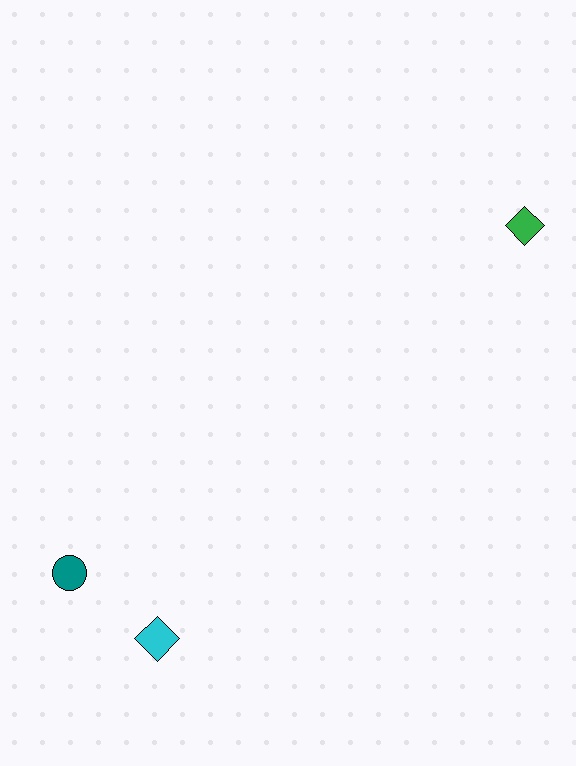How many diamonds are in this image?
There are 2 diamonds.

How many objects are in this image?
There are 3 objects.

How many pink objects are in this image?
There are no pink objects.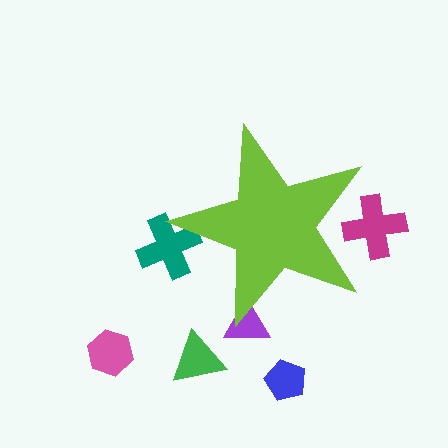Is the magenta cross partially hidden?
Yes, the magenta cross is partially hidden behind the lime star.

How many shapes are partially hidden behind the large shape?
3 shapes are partially hidden.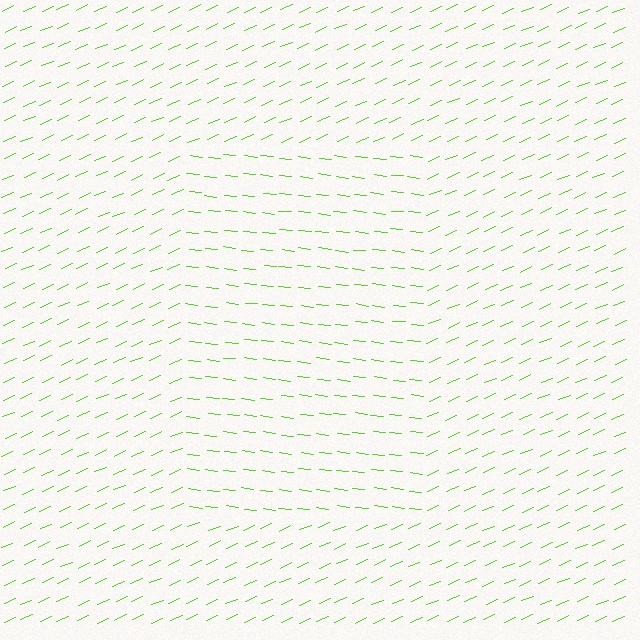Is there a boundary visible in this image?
Yes, there is a texture boundary formed by a change in line orientation.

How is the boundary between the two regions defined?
The boundary is defined purely by a change in line orientation (approximately 30 degrees difference). All lines are the same color and thickness.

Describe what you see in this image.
The image is filled with small lime line segments. A rectangle region in the image has lines oriented differently from the surrounding lines, creating a visible texture boundary.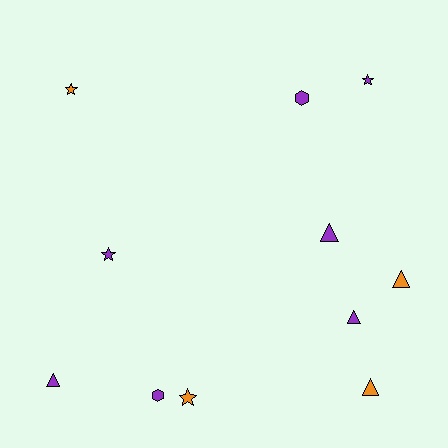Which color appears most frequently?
Purple, with 7 objects.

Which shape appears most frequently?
Triangle, with 5 objects.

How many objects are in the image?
There are 11 objects.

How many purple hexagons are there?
There are 2 purple hexagons.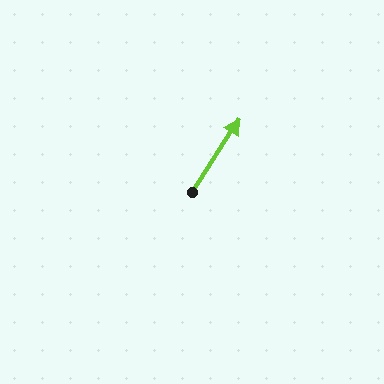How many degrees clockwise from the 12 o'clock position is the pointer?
Approximately 33 degrees.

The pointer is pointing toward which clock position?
Roughly 1 o'clock.